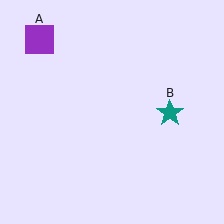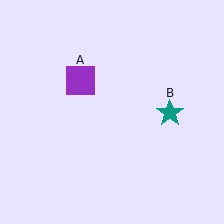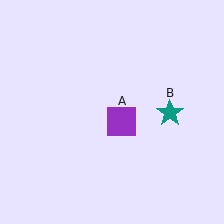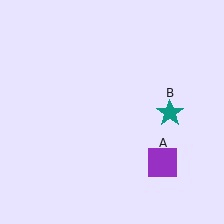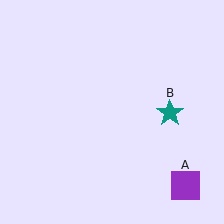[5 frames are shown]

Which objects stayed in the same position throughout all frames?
Teal star (object B) remained stationary.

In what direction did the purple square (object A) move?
The purple square (object A) moved down and to the right.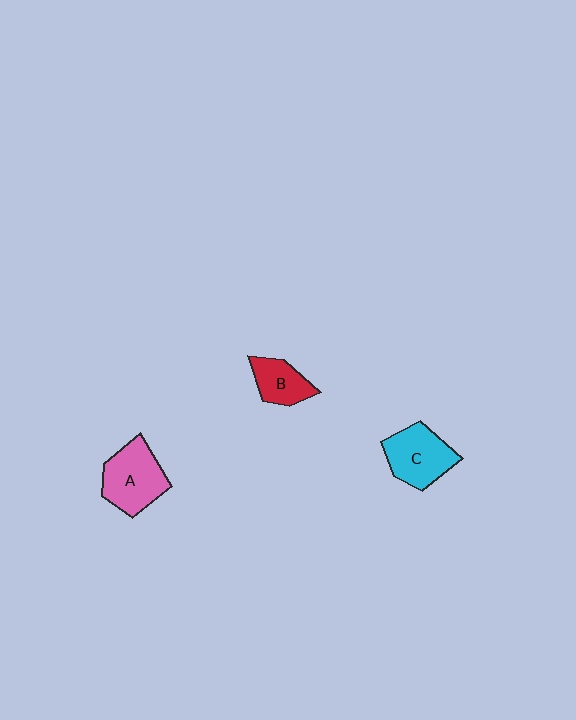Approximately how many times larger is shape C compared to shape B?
Approximately 1.5 times.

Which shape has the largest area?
Shape A (pink).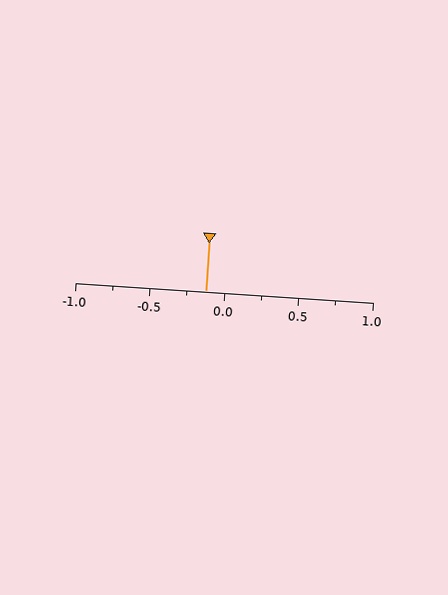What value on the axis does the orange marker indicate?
The marker indicates approximately -0.12.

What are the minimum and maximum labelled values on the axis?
The axis runs from -1.0 to 1.0.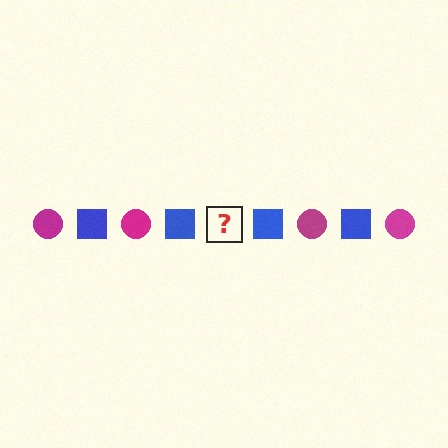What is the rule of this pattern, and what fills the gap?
The rule is that the pattern alternates between magenta circle and blue square. The gap should be filled with a magenta circle.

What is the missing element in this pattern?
The missing element is a magenta circle.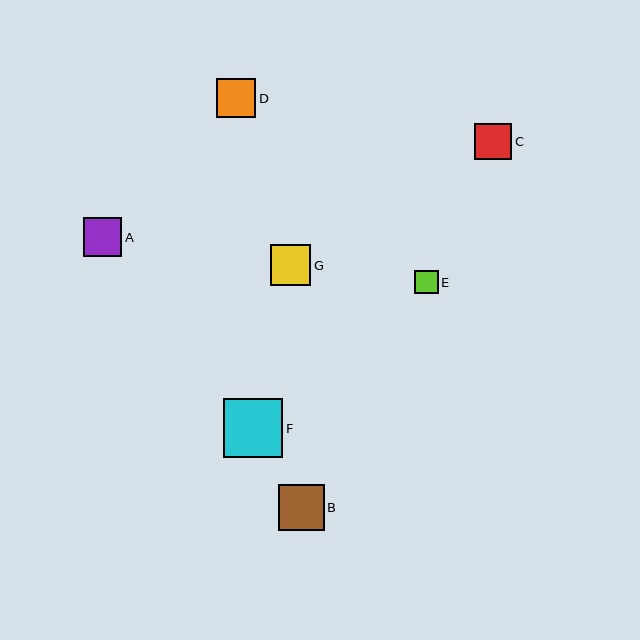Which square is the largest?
Square F is the largest with a size of approximately 59 pixels.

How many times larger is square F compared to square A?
Square F is approximately 1.5 times the size of square A.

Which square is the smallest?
Square E is the smallest with a size of approximately 24 pixels.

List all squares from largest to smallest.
From largest to smallest: F, B, G, D, A, C, E.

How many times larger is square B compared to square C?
Square B is approximately 1.3 times the size of square C.